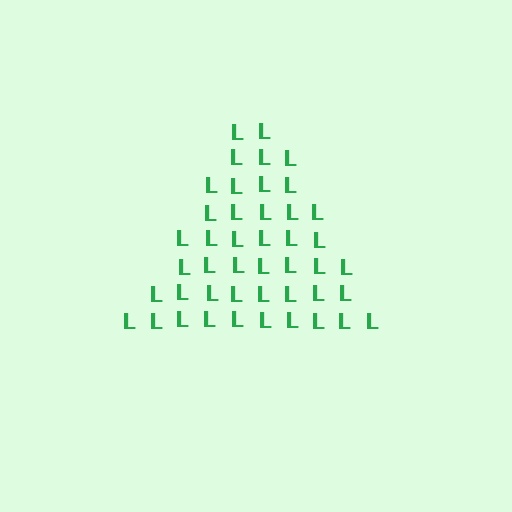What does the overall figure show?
The overall figure shows a triangle.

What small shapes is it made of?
It is made of small letter L's.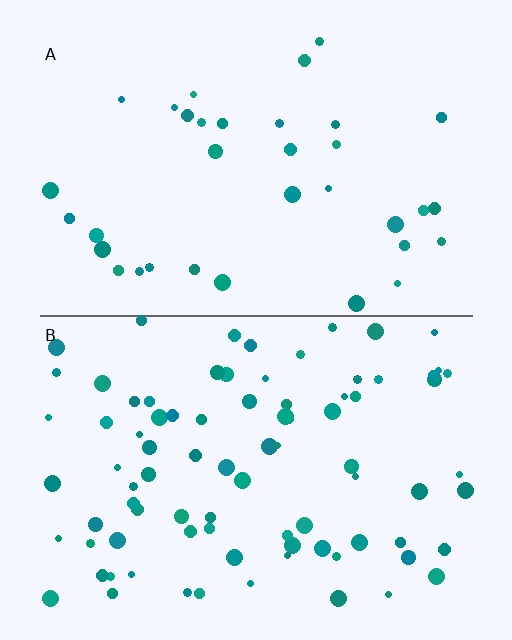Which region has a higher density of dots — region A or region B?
B (the bottom).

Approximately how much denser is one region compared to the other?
Approximately 2.5× — region B over region A.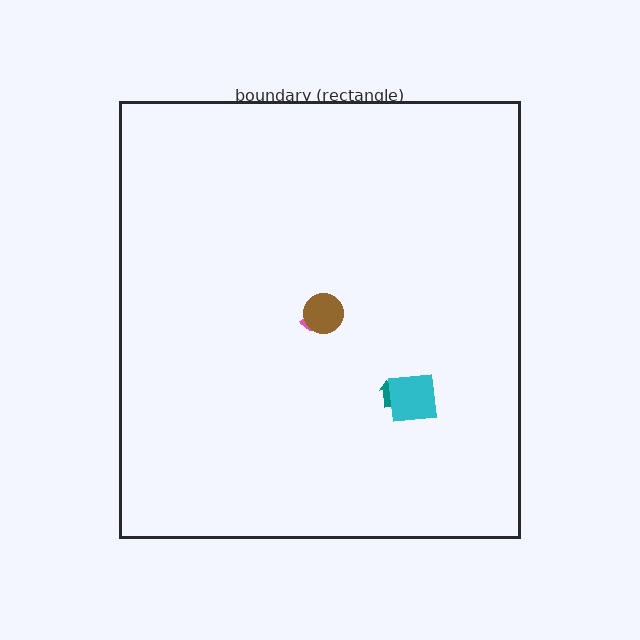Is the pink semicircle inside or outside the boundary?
Inside.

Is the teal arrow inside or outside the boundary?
Inside.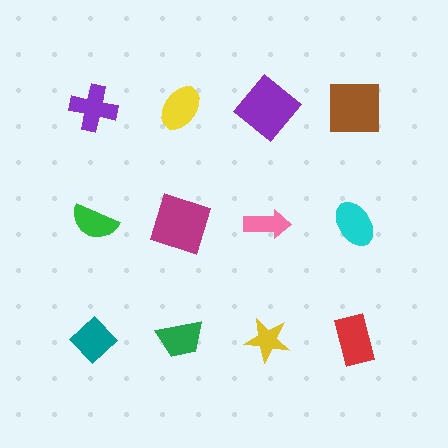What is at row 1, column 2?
A yellow ellipse.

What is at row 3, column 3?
A yellow star.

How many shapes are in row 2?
4 shapes.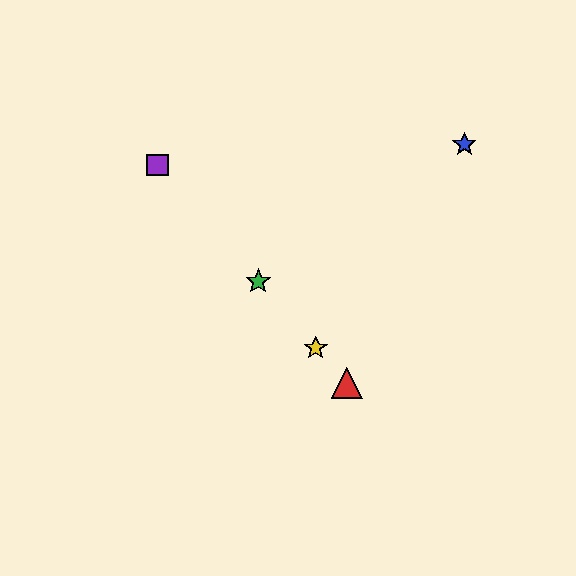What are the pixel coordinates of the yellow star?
The yellow star is at (316, 348).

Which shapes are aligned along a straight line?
The red triangle, the green star, the yellow star, the purple square are aligned along a straight line.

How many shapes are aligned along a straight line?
4 shapes (the red triangle, the green star, the yellow star, the purple square) are aligned along a straight line.